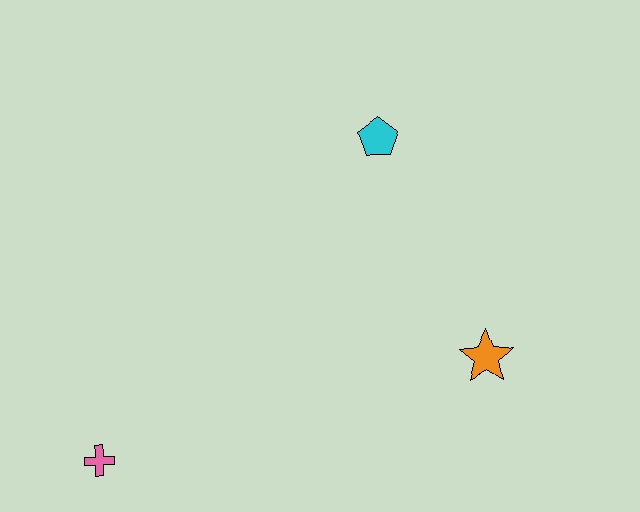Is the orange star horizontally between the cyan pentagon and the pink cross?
No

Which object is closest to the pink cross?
The orange star is closest to the pink cross.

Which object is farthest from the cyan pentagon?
The pink cross is farthest from the cyan pentagon.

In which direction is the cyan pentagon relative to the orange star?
The cyan pentagon is above the orange star.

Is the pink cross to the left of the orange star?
Yes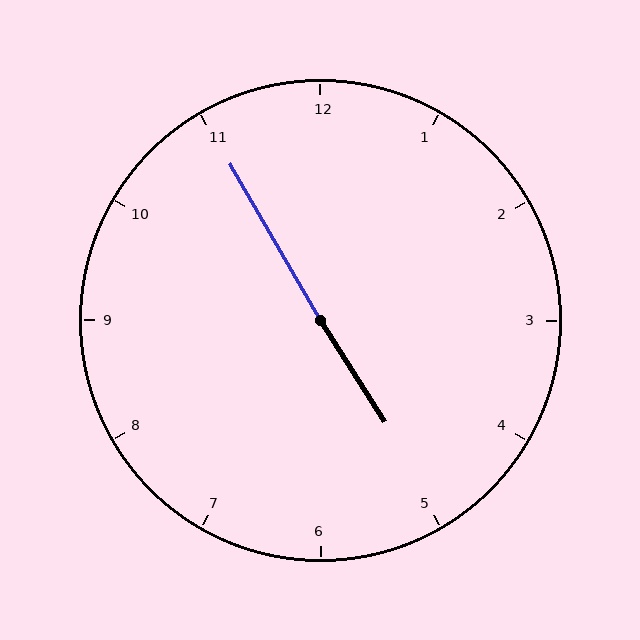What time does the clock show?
4:55.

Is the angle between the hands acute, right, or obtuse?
It is obtuse.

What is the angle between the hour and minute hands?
Approximately 178 degrees.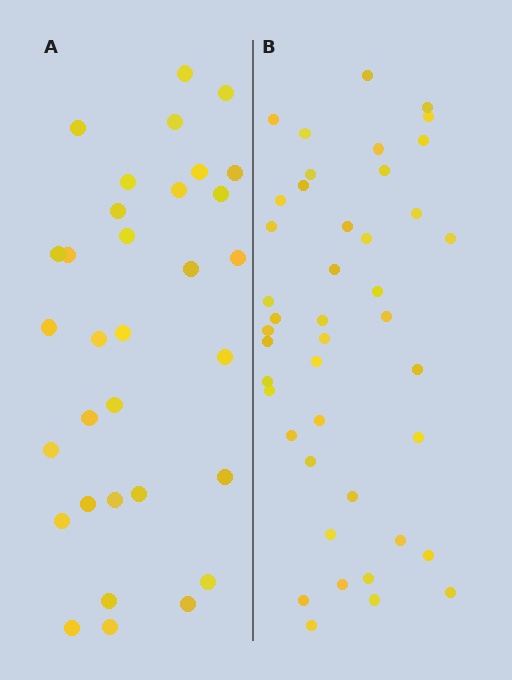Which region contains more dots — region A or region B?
Region B (the right region) has more dots.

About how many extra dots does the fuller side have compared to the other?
Region B has roughly 12 or so more dots than region A.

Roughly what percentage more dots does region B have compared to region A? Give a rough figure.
About 35% more.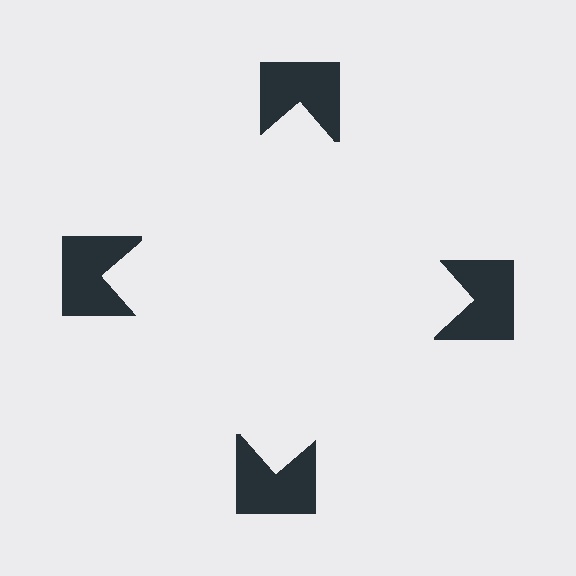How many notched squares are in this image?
There are 4 — one at each vertex of the illusory square.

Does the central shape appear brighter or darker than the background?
It typically appears slightly brighter than the background, even though no actual brightness change is drawn.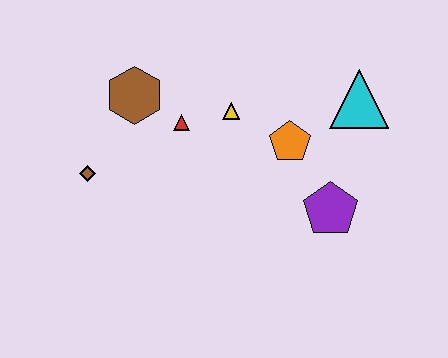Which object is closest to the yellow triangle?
The red triangle is closest to the yellow triangle.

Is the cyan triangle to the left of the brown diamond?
No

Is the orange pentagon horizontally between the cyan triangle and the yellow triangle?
Yes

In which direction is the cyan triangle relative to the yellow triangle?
The cyan triangle is to the right of the yellow triangle.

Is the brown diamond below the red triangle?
Yes